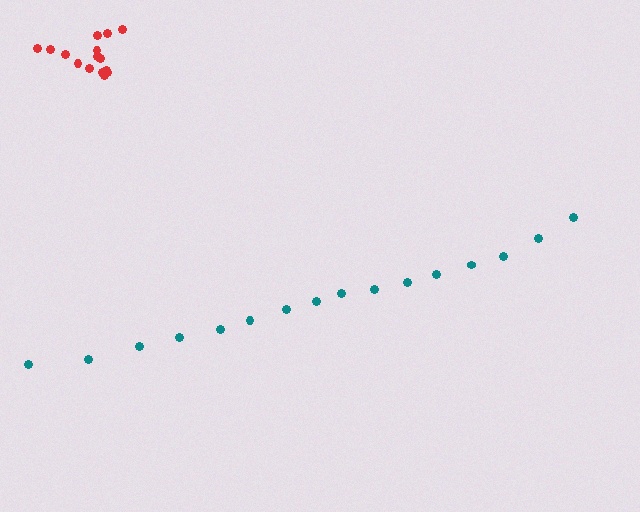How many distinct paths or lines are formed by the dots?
There are 2 distinct paths.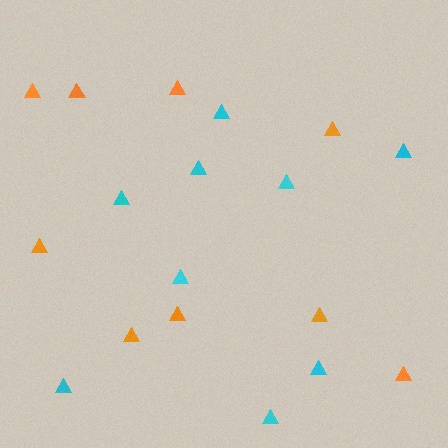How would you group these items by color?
There are 2 groups: one group of cyan triangles (9) and one group of orange triangles (9).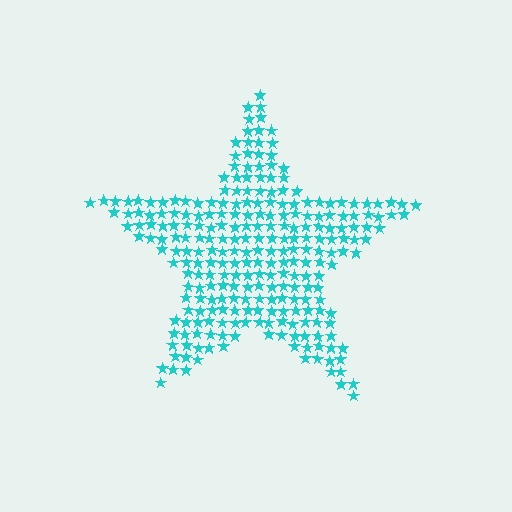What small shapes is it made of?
It is made of small stars.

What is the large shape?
The large shape is a star.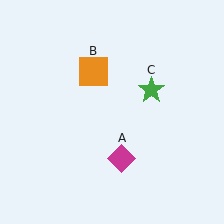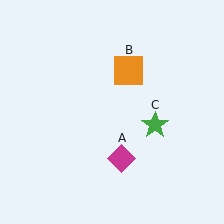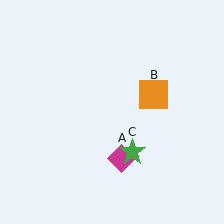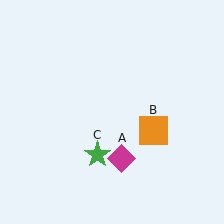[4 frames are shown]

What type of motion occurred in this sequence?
The orange square (object B), green star (object C) rotated clockwise around the center of the scene.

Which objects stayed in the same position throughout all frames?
Magenta diamond (object A) remained stationary.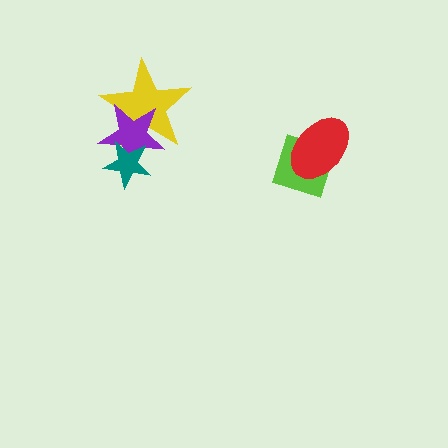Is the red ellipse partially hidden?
No, no other shape covers it.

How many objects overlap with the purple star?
2 objects overlap with the purple star.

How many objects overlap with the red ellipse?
1 object overlaps with the red ellipse.